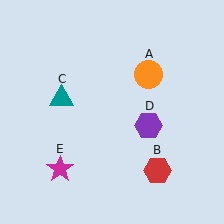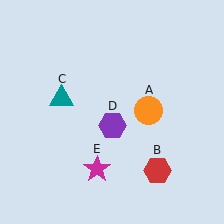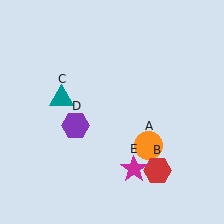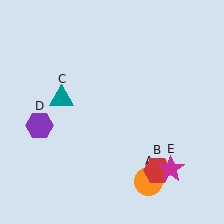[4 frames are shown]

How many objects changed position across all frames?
3 objects changed position: orange circle (object A), purple hexagon (object D), magenta star (object E).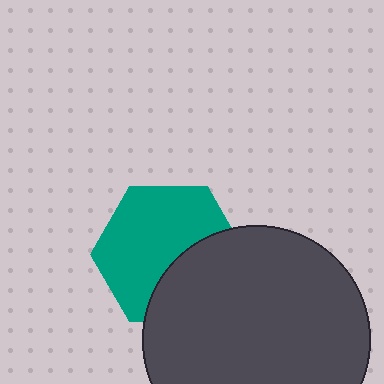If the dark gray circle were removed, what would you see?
You would see the complete teal hexagon.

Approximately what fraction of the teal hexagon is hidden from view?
Roughly 36% of the teal hexagon is hidden behind the dark gray circle.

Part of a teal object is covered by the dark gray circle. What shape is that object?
It is a hexagon.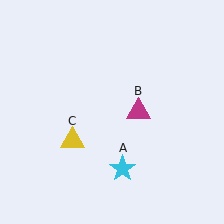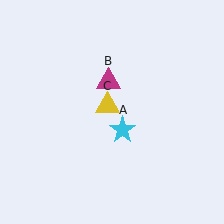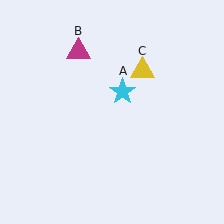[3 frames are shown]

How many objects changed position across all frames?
3 objects changed position: cyan star (object A), magenta triangle (object B), yellow triangle (object C).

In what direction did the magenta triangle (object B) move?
The magenta triangle (object B) moved up and to the left.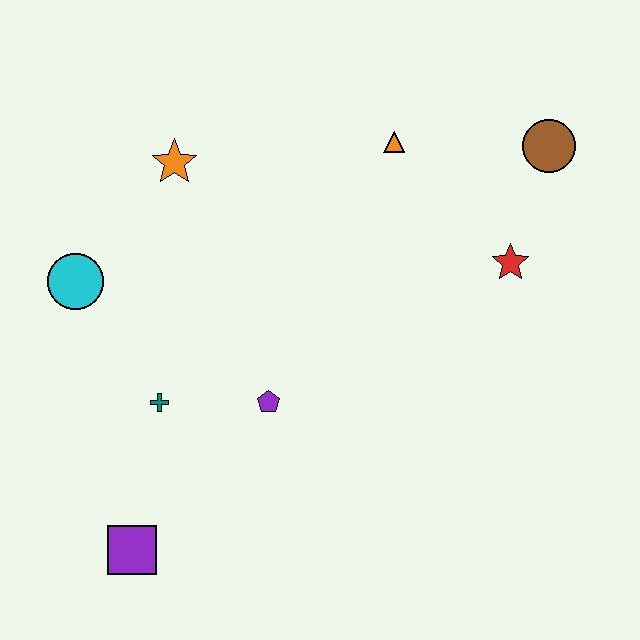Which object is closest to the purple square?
The teal cross is closest to the purple square.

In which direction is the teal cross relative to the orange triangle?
The teal cross is below the orange triangle.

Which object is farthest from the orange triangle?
The purple square is farthest from the orange triangle.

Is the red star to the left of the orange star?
No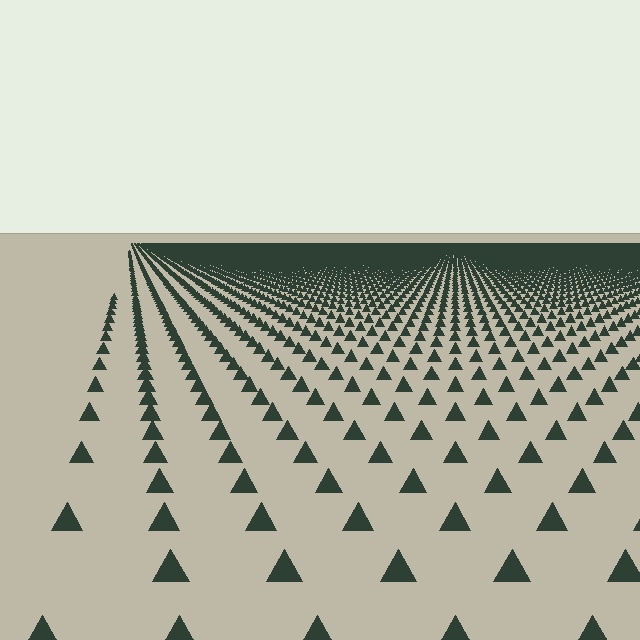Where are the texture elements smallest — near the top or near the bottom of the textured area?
Near the top.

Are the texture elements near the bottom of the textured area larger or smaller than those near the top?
Larger. Near the bottom, elements are closer to the viewer and appear at a bigger on-screen size.